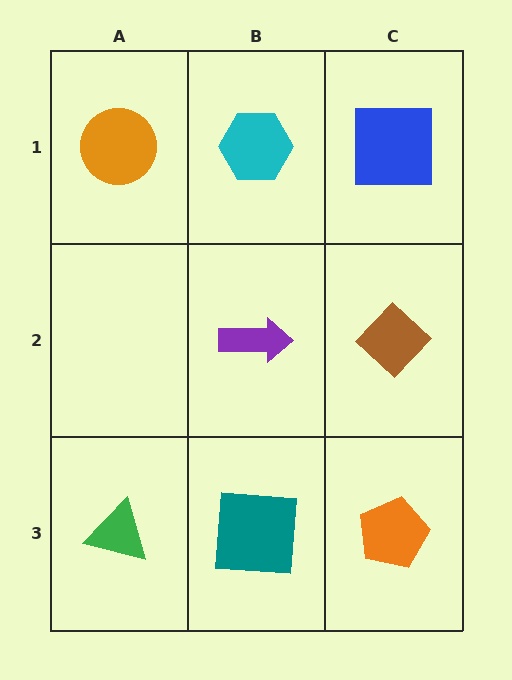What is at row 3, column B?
A teal square.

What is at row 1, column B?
A cyan hexagon.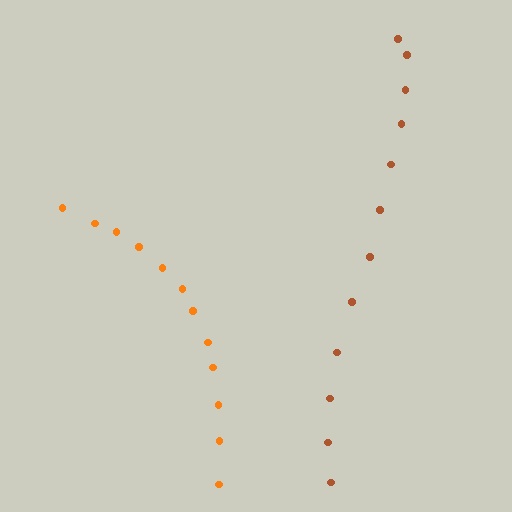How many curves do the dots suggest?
There are 2 distinct paths.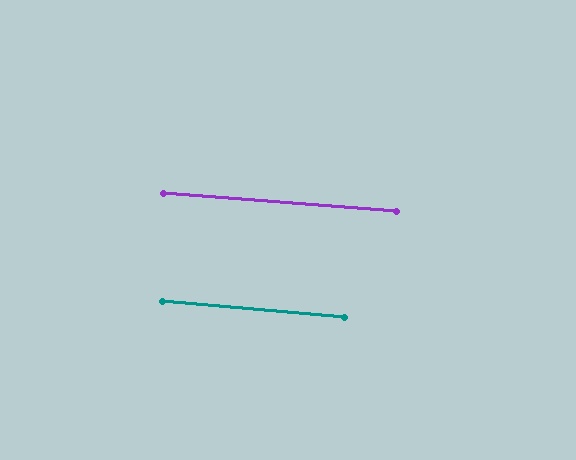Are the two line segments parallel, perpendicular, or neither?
Parallel — their directions differ by only 0.8°.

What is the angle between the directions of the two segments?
Approximately 1 degree.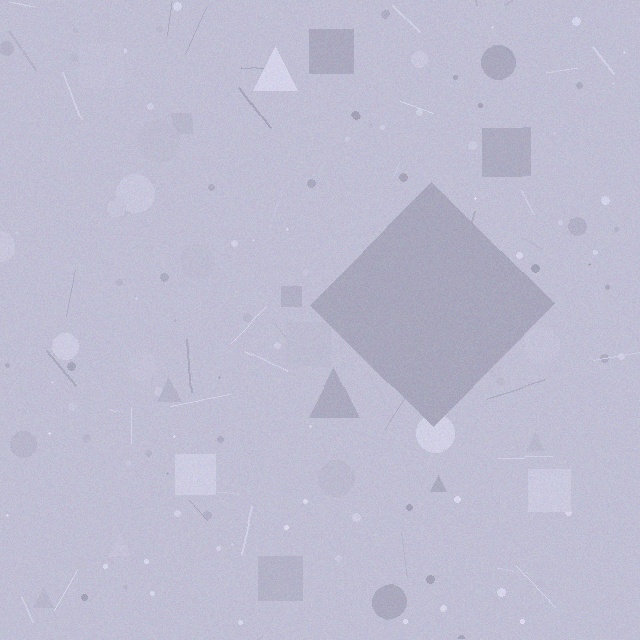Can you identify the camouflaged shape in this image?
The camouflaged shape is a diamond.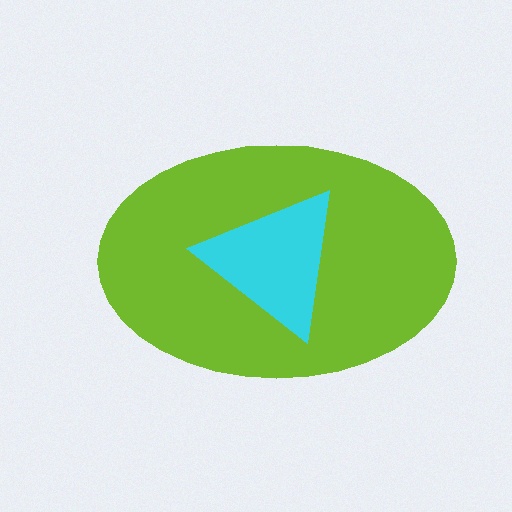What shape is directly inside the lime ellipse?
The cyan triangle.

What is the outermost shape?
The lime ellipse.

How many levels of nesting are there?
2.